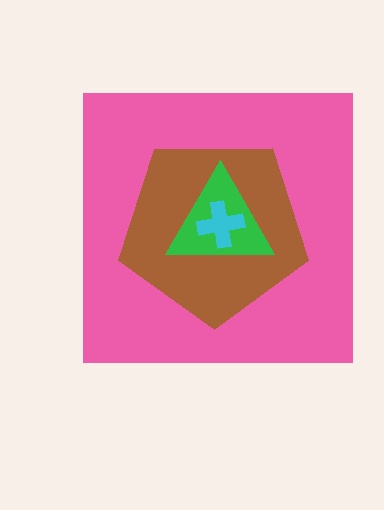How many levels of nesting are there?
4.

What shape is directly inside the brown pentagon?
The green triangle.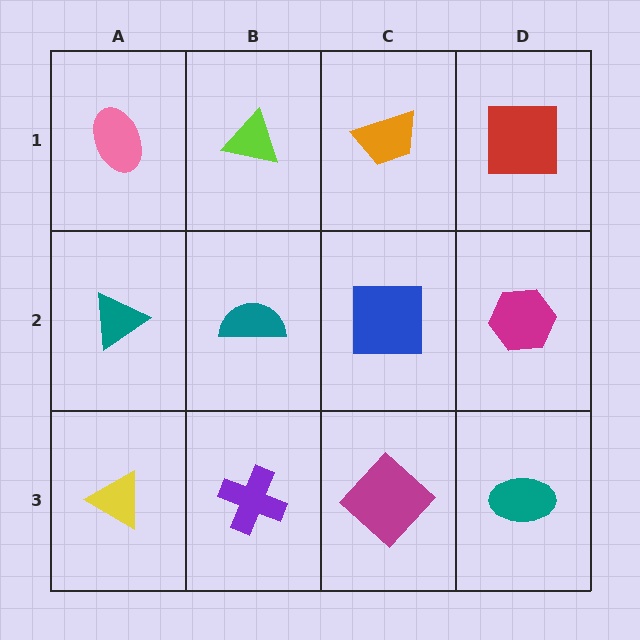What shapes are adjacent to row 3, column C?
A blue square (row 2, column C), a purple cross (row 3, column B), a teal ellipse (row 3, column D).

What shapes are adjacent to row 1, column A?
A teal triangle (row 2, column A), a lime triangle (row 1, column B).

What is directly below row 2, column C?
A magenta diamond.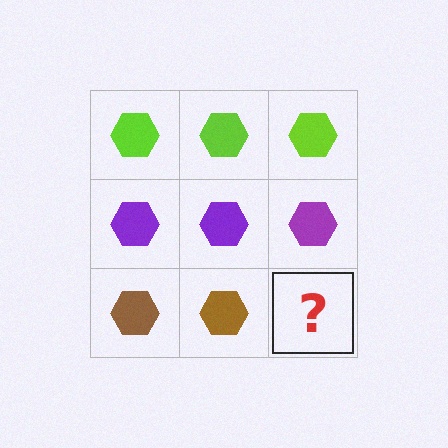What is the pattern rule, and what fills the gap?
The rule is that each row has a consistent color. The gap should be filled with a brown hexagon.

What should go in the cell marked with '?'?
The missing cell should contain a brown hexagon.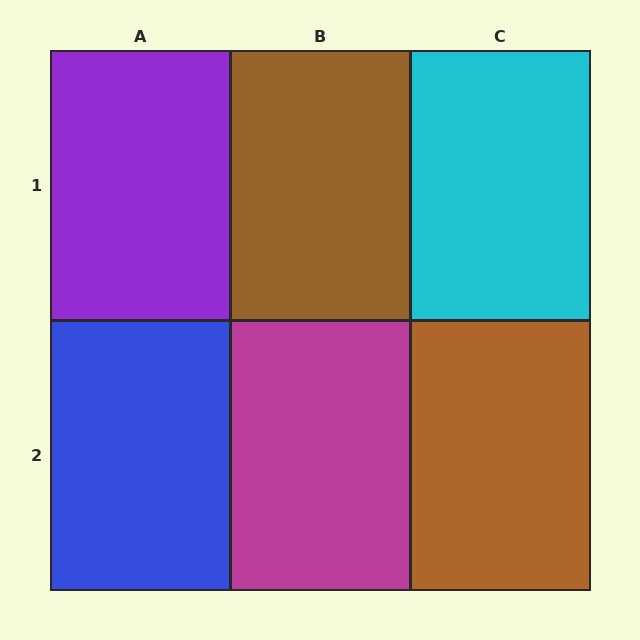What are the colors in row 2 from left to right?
Blue, magenta, brown.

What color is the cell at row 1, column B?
Brown.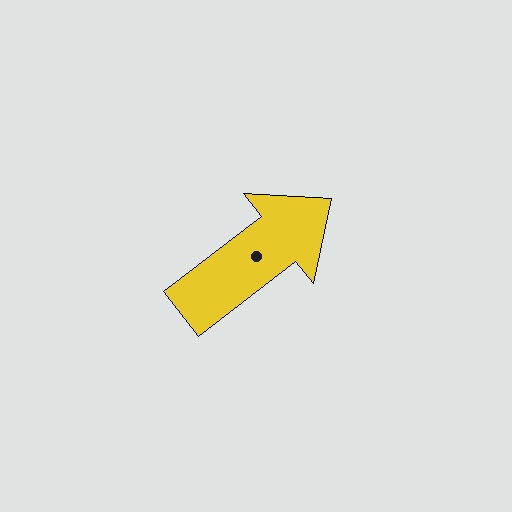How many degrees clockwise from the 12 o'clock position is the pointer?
Approximately 52 degrees.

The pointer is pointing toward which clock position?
Roughly 2 o'clock.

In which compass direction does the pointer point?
Northeast.